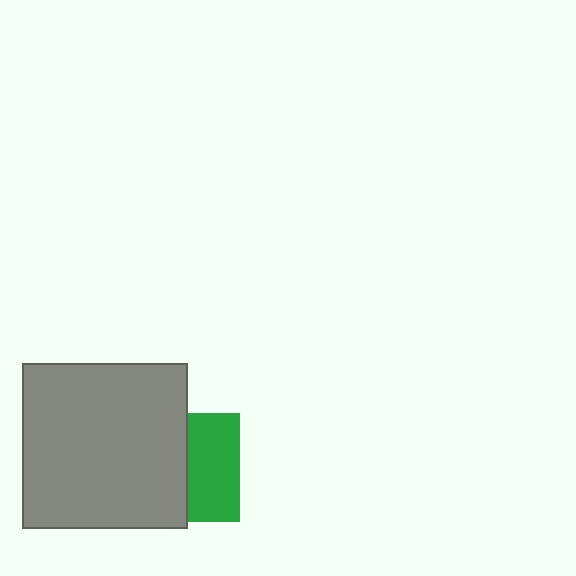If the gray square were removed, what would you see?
You would see the complete green square.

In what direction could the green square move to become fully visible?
The green square could move right. That would shift it out from behind the gray square entirely.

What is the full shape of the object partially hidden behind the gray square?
The partially hidden object is a green square.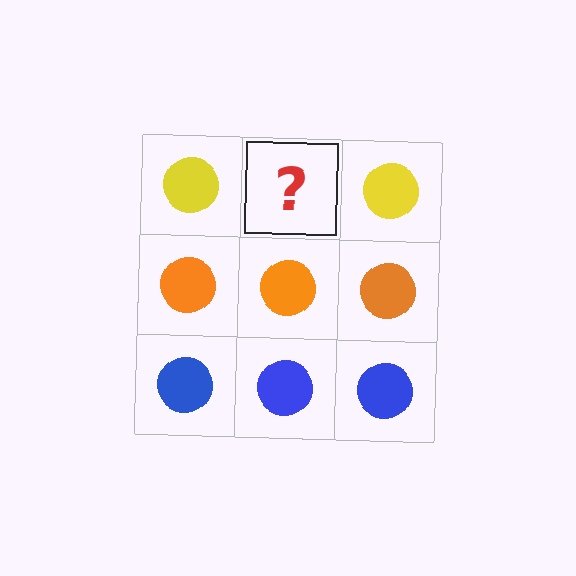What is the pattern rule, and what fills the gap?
The rule is that each row has a consistent color. The gap should be filled with a yellow circle.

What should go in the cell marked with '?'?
The missing cell should contain a yellow circle.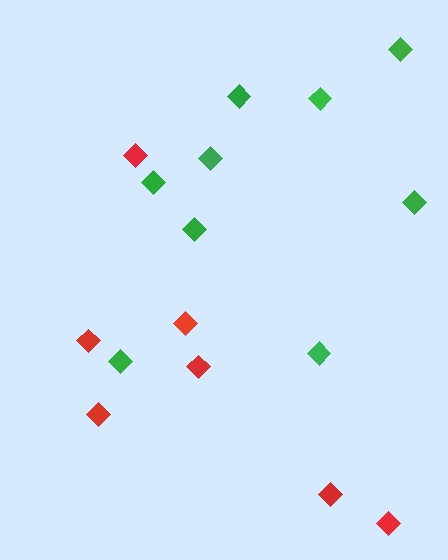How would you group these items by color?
There are 2 groups: one group of green diamonds (9) and one group of red diamonds (7).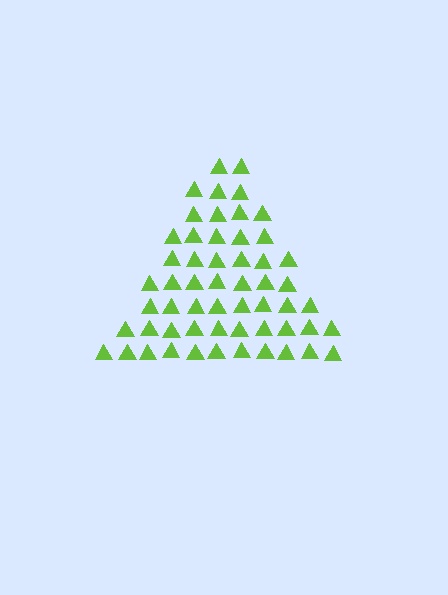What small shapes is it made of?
It is made of small triangles.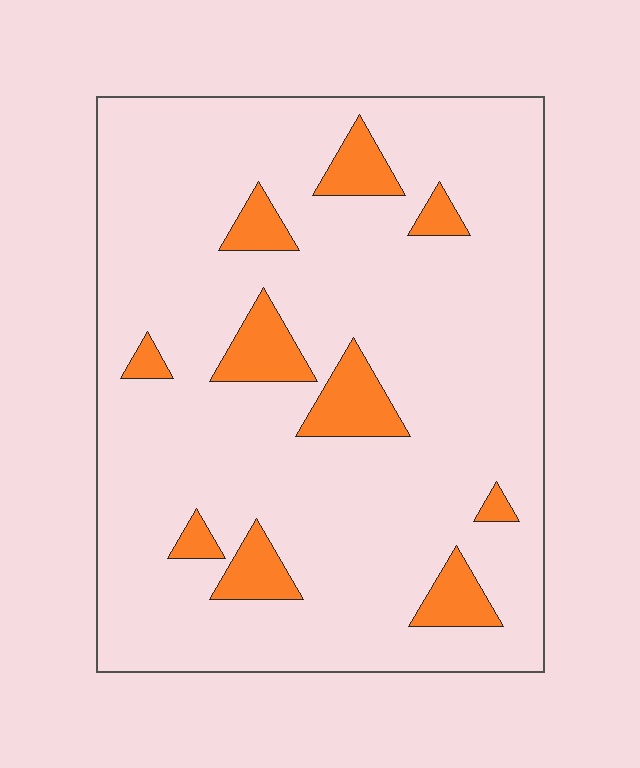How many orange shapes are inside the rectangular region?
10.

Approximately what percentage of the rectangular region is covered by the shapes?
Approximately 10%.